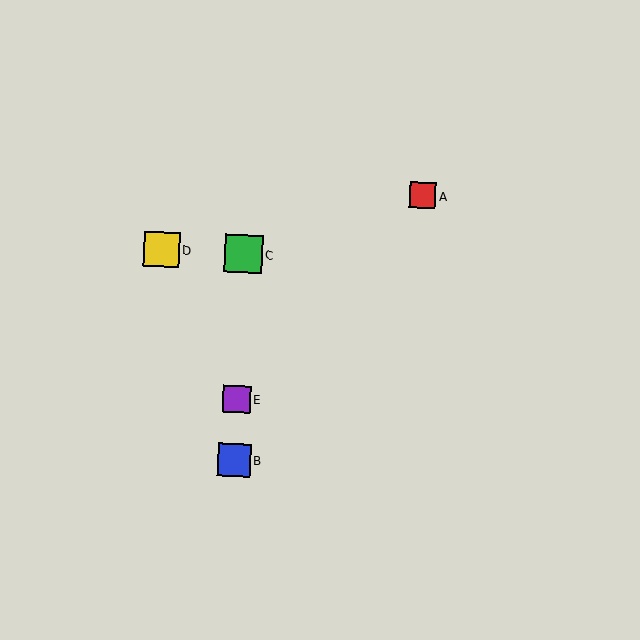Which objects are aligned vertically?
Objects B, C, E are aligned vertically.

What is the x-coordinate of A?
Object A is at x≈423.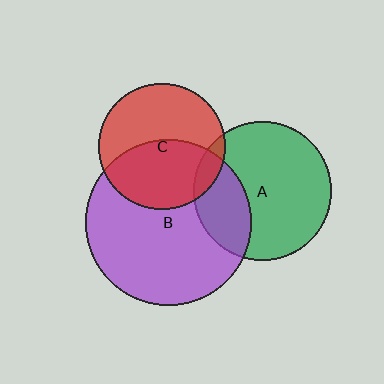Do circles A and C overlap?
Yes.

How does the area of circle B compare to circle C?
Approximately 1.7 times.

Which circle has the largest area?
Circle B (purple).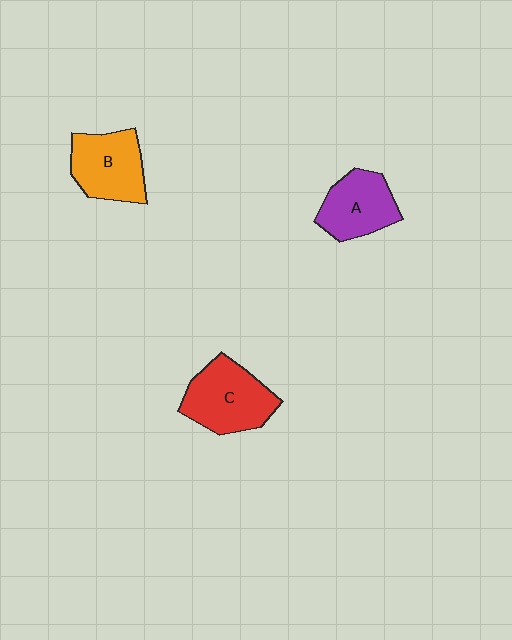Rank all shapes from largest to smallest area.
From largest to smallest: C (red), B (orange), A (purple).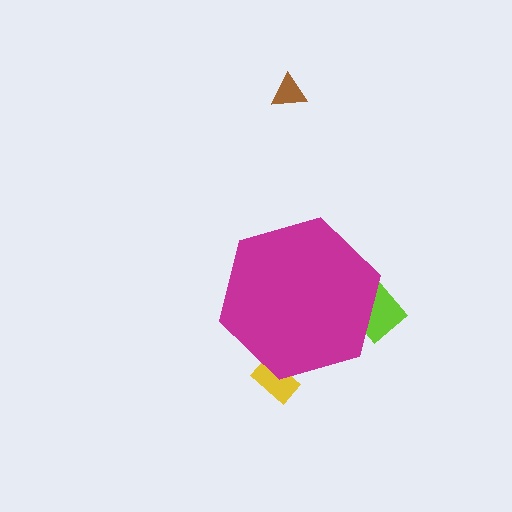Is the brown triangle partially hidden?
No, the brown triangle is fully visible.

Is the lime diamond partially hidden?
Yes, the lime diamond is partially hidden behind the magenta hexagon.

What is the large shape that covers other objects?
A magenta hexagon.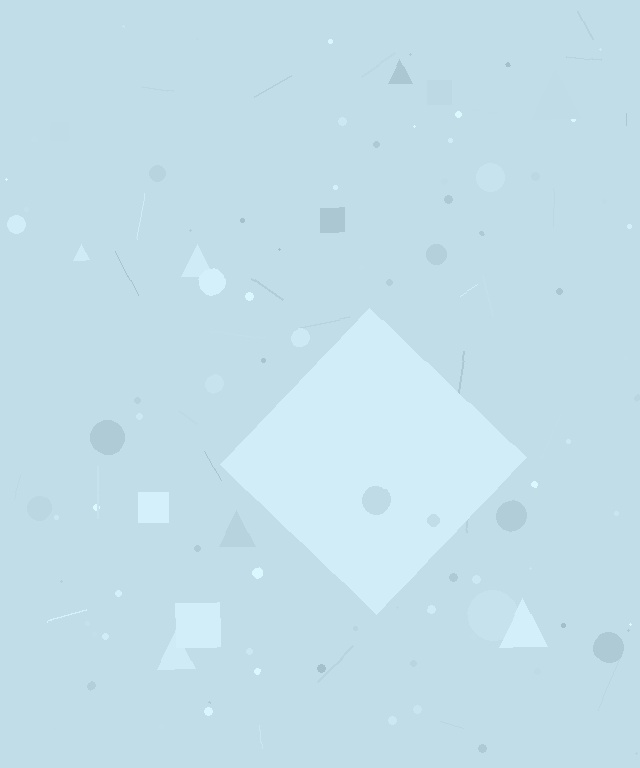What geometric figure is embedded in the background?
A diamond is embedded in the background.